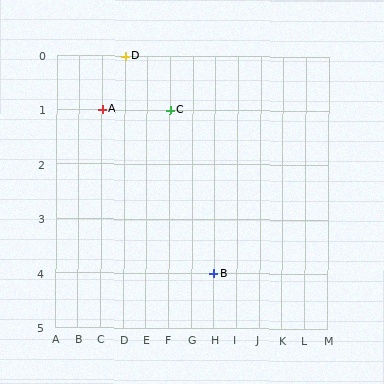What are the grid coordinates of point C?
Point C is at grid coordinates (F, 1).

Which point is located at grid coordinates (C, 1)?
Point A is at (C, 1).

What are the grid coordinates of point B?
Point B is at grid coordinates (H, 4).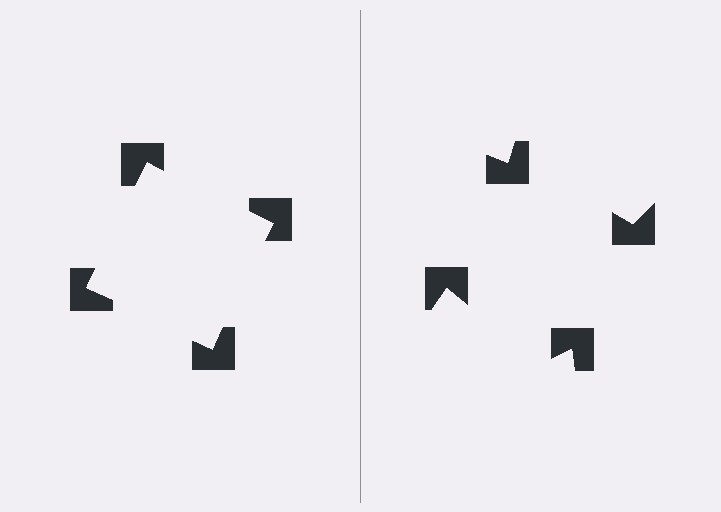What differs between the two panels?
The notched squares are positioned identically on both sides; only the wedge orientations differ. On the left they align to a square; on the right they are misaligned.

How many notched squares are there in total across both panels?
8 — 4 on each side.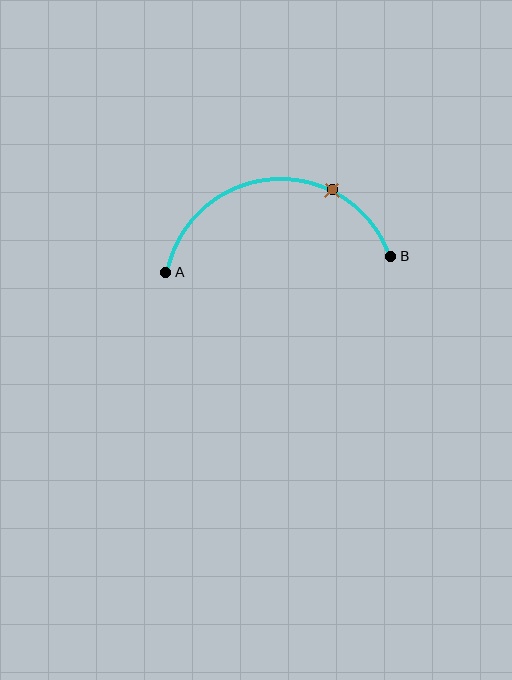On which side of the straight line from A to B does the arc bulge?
The arc bulges above the straight line connecting A and B.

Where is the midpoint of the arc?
The arc midpoint is the point on the curve farthest from the straight line joining A and B. It sits above that line.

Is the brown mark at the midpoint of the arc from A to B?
No. The brown mark lies on the arc but is closer to endpoint B. The arc midpoint would be at the point on the curve equidistant along the arc from both A and B.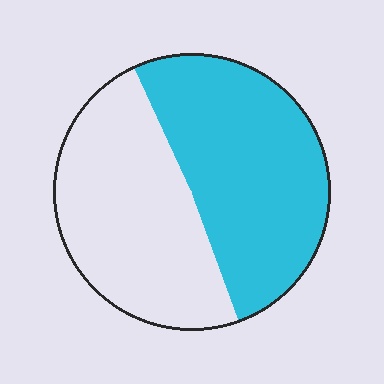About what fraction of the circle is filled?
About one half (1/2).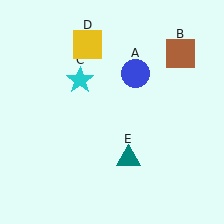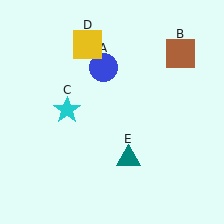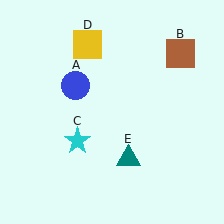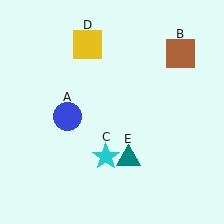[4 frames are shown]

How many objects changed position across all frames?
2 objects changed position: blue circle (object A), cyan star (object C).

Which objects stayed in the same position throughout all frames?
Brown square (object B) and yellow square (object D) and teal triangle (object E) remained stationary.